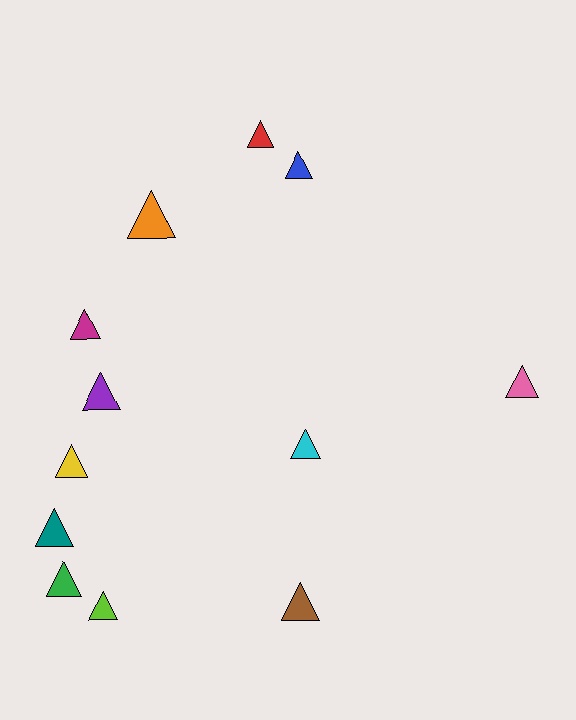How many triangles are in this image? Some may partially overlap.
There are 12 triangles.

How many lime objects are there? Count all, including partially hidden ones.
There is 1 lime object.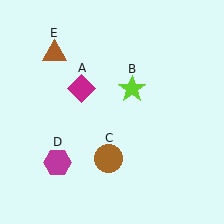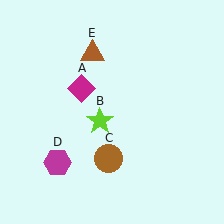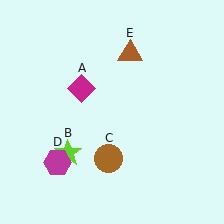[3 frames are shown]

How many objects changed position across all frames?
2 objects changed position: lime star (object B), brown triangle (object E).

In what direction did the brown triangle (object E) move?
The brown triangle (object E) moved right.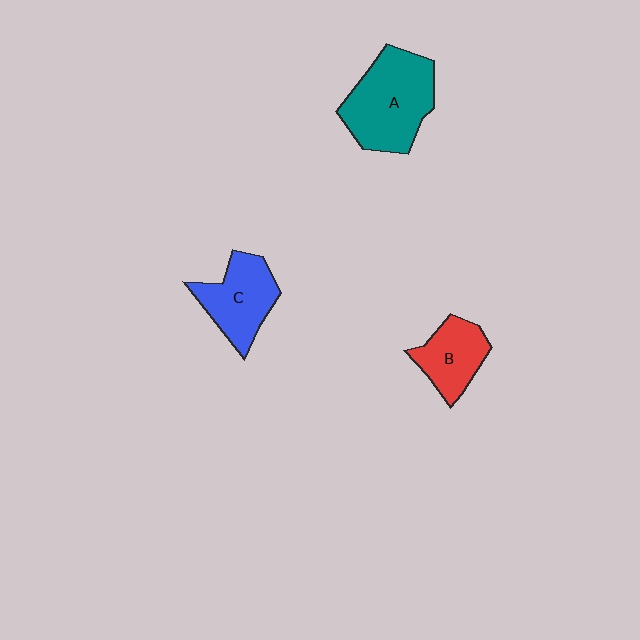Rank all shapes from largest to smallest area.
From largest to smallest: A (teal), C (blue), B (red).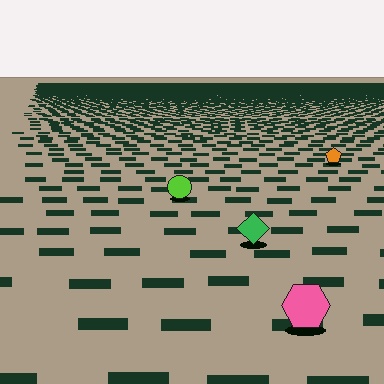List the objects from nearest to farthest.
From nearest to farthest: the pink hexagon, the green diamond, the lime circle, the orange pentagon.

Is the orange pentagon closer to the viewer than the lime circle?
No. The lime circle is closer — you can tell from the texture gradient: the ground texture is coarser near it.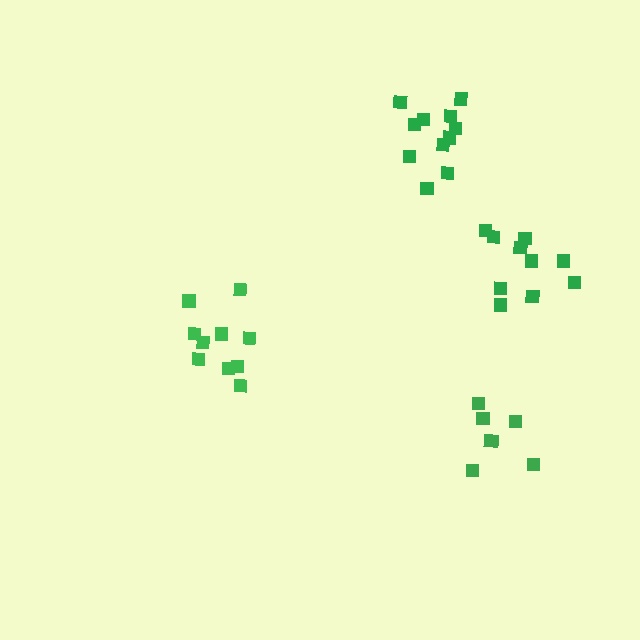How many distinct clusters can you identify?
There are 4 distinct clusters.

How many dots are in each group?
Group 1: 10 dots, Group 2: 11 dots, Group 3: 7 dots, Group 4: 10 dots (38 total).